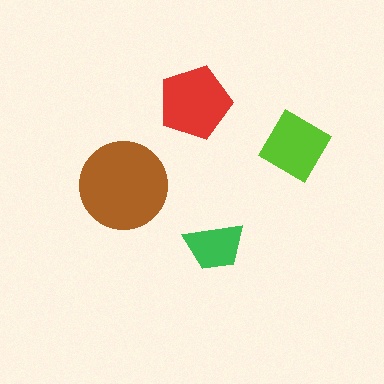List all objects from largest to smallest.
The brown circle, the red pentagon, the lime diamond, the green trapezoid.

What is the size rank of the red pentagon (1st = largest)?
2nd.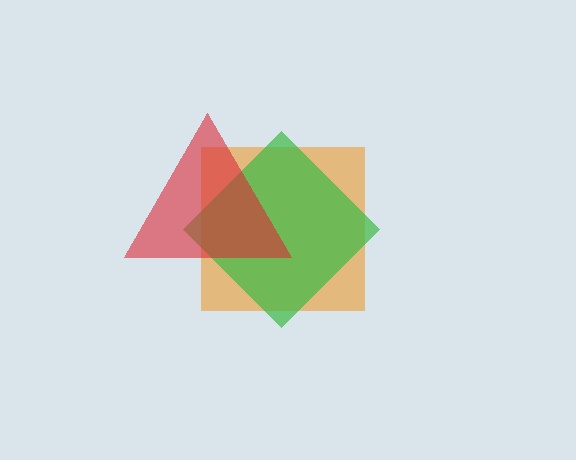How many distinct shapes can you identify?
There are 3 distinct shapes: an orange square, a green diamond, a red triangle.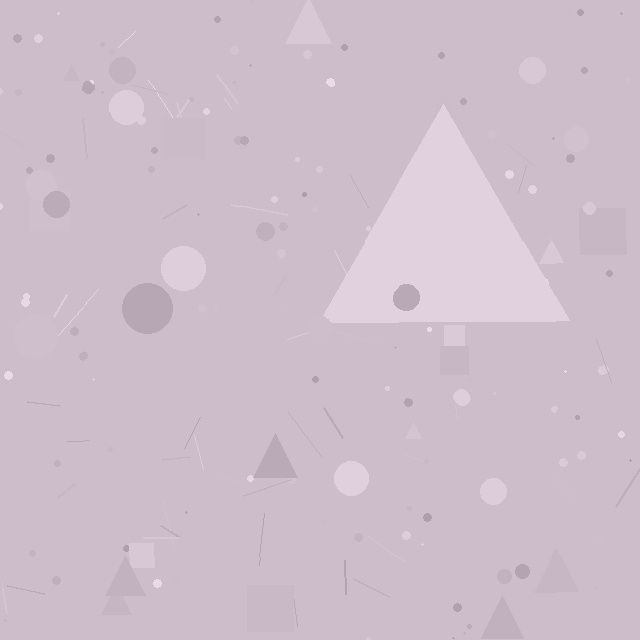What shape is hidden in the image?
A triangle is hidden in the image.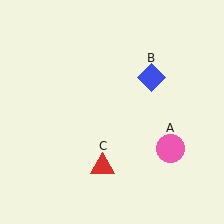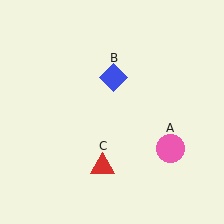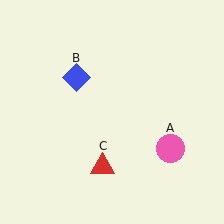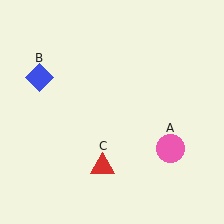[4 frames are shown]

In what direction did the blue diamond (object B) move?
The blue diamond (object B) moved left.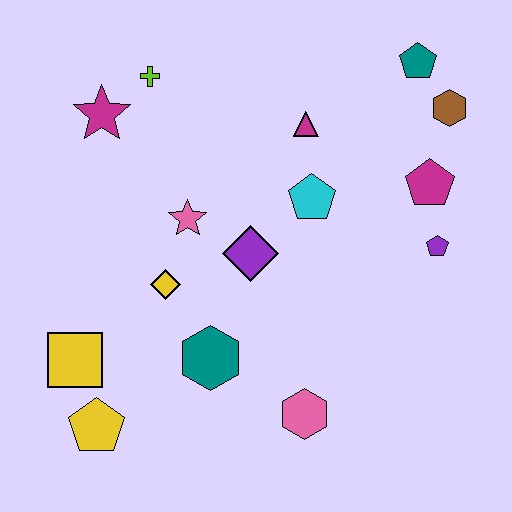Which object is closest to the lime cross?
The magenta star is closest to the lime cross.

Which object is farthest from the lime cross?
The pink hexagon is farthest from the lime cross.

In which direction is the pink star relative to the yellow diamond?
The pink star is above the yellow diamond.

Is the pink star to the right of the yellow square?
Yes